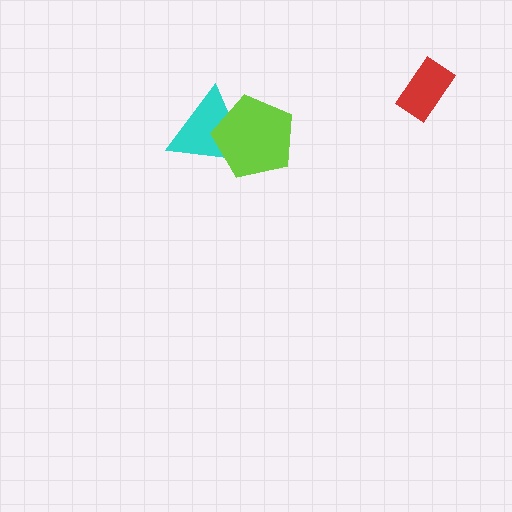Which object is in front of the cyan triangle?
The lime pentagon is in front of the cyan triangle.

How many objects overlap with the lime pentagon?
1 object overlaps with the lime pentagon.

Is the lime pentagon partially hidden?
No, no other shape covers it.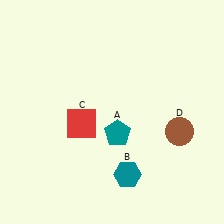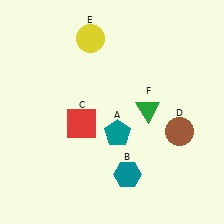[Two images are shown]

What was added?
A yellow circle (E), a green triangle (F) were added in Image 2.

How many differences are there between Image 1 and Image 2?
There are 2 differences between the two images.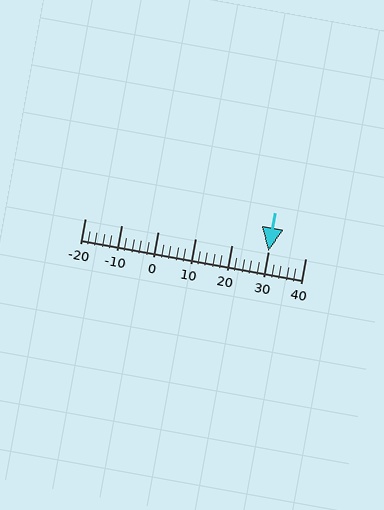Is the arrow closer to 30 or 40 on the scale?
The arrow is closer to 30.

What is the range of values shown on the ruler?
The ruler shows values from -20 to 40.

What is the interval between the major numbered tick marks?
The major tick marks are spaced 10 units apart.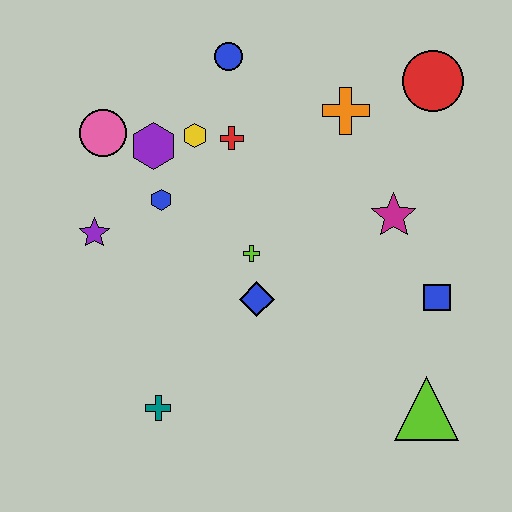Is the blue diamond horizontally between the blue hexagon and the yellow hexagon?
No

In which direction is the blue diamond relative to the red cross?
The blue diamond is below the red cross.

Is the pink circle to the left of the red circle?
Yes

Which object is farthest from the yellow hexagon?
The lime triangle is farthest from the yellow hexagon.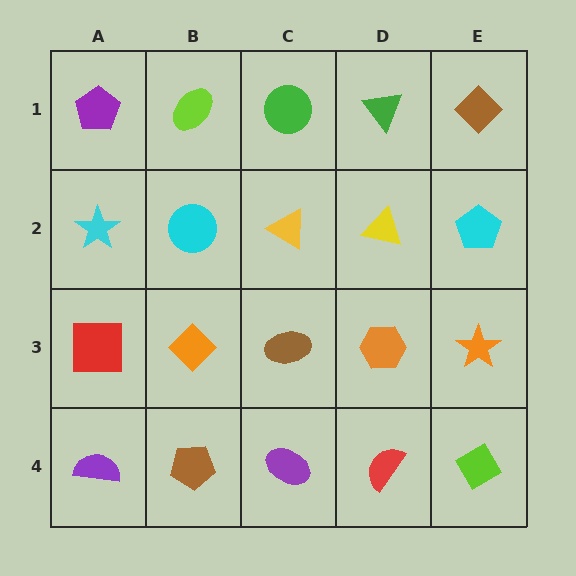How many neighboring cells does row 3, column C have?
4.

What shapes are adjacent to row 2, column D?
A green triangle (row 1, column D), an orange hexagon (row 3, column D), a yellow triangle (row 2, column C), a cyan pentagon (row 2, column E).